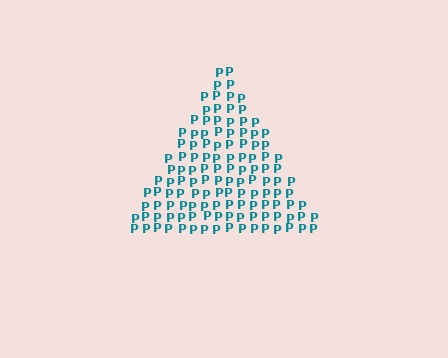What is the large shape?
The large shape is a triangle.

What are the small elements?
The small elements are letter P's.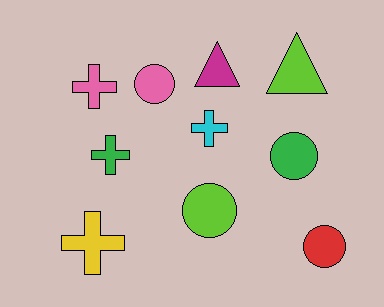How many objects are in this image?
There are 10 objects.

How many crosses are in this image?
There are 4 crosses.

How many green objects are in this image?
There are 2 green objects.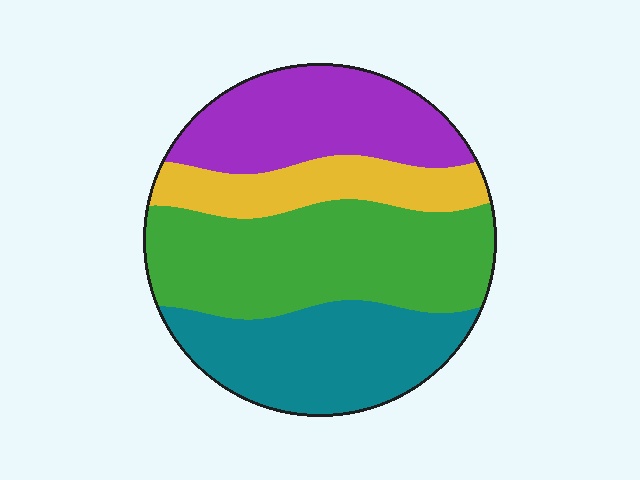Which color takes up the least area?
Yellow, at roughly 15%.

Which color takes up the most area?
Green, at roughly 35%.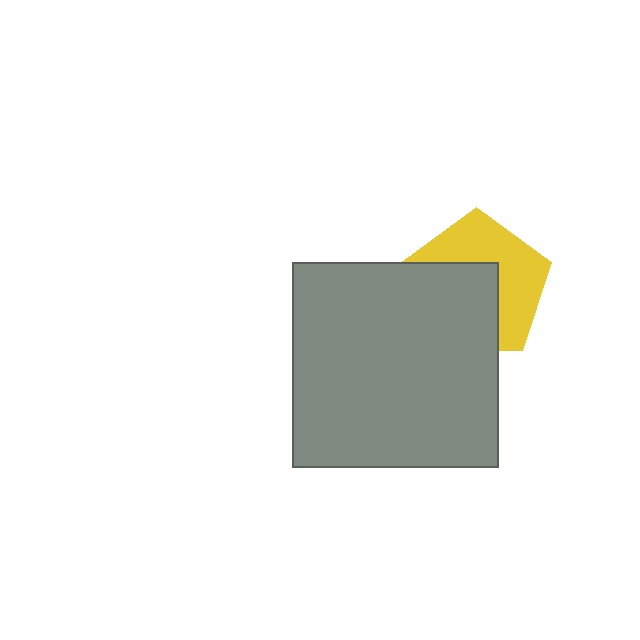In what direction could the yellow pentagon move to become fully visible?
The yellow pentagon could move toward the upper-right. That would shift it out from behind the gray square entirely.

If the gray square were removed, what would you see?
You would see the complete yellow pentagon.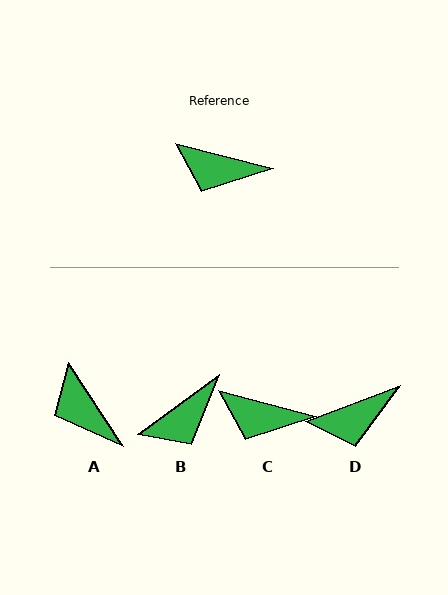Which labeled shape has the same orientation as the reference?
C.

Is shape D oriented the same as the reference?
No, it is off by about 36 degrees.